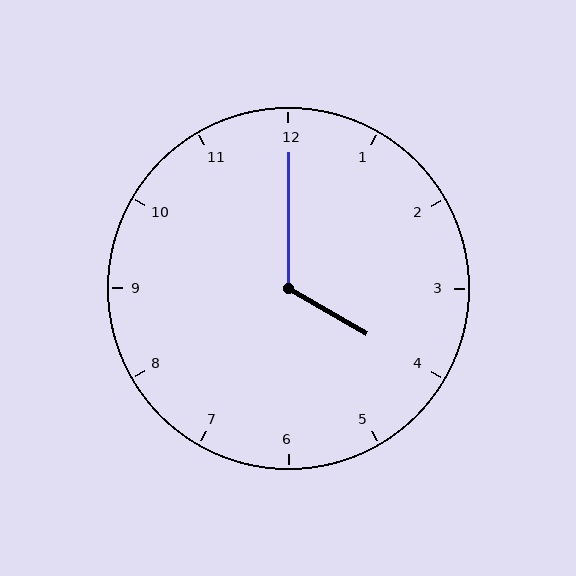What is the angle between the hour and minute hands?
Approximately 120 degrees.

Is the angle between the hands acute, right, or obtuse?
It is obtuse.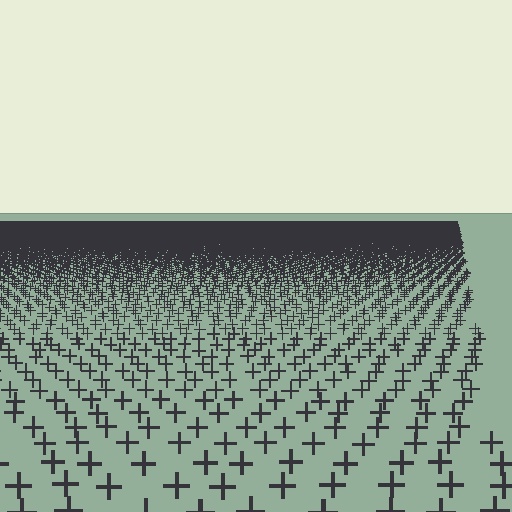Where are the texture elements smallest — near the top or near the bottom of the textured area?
Near the top.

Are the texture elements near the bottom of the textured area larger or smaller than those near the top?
Larger. Near the bottom, elements are closer to the viewer and appear at a bigger on-screen size.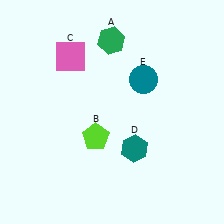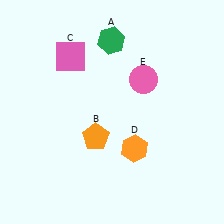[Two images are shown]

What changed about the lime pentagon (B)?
In Image 1, B is lime. In Image 2, it changed to orange.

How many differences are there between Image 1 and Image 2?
There are 3 differences between the two images.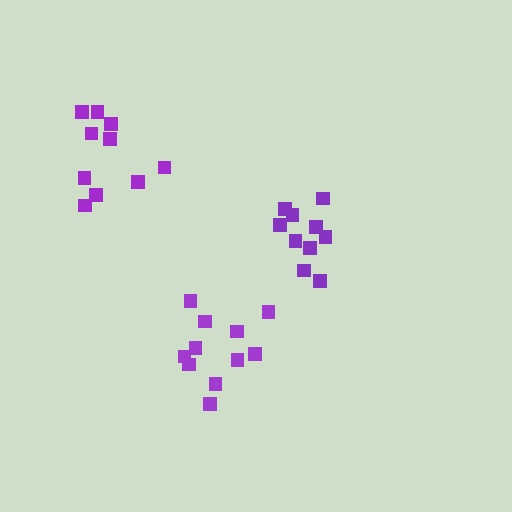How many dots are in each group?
Group 1: 10 dots, Group 2: 11 dots, Group 3: 10 dots (31 total).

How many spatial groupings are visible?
There are 3 spatial groupings.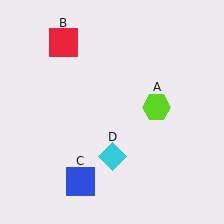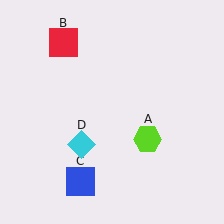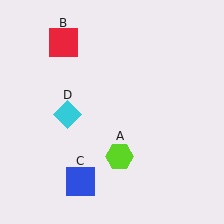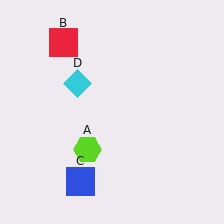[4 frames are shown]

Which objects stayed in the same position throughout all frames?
Red square (object B) and blue square (object C) remained stationary.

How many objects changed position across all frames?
2 objects changed position: lime hexagon (object A), cyan diamond (object D).